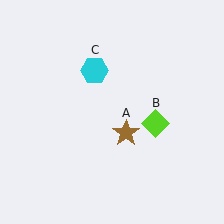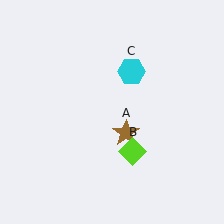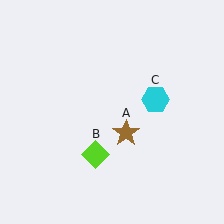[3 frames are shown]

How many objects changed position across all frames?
2 objects changed position: lime diamond (object B), cyan hexagon (object C).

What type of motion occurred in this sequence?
The lime diamond (object B), cyan hexagon (object C) rotated clockwise around the center of the scene.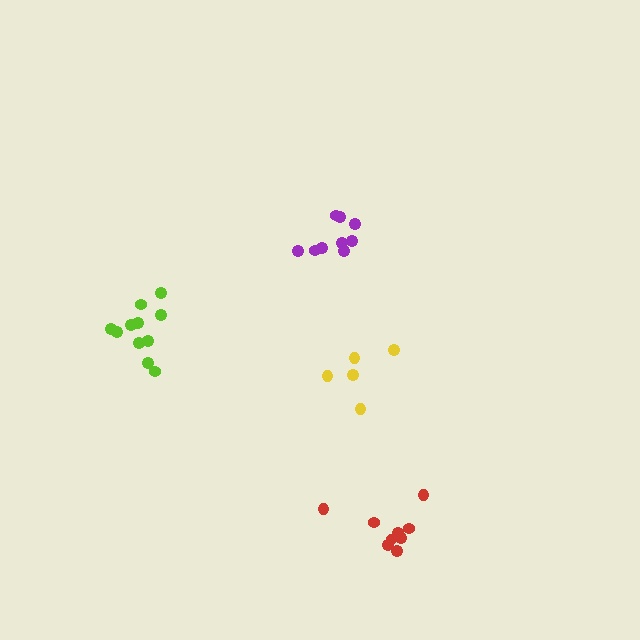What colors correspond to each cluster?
The clusters are colored: purple, lime, yellow, red.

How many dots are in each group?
Group 1: 9 dots, Group 2: 11 dots, Group 3: 5 dots, Group 4: 9 dots (34 total).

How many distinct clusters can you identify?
There are 4 distinct clusters.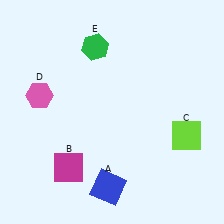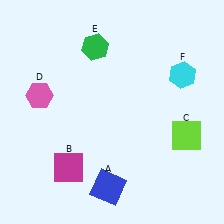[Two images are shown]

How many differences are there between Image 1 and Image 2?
There is 1 difference between the two images.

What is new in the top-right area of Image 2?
A cyan hexagon (F) was added in the top-right area of Image 2.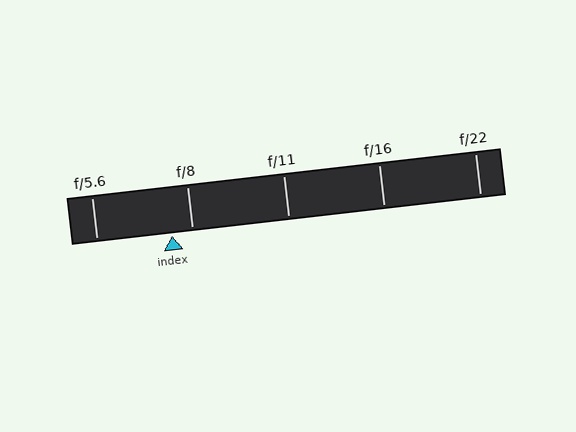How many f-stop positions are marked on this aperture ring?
There are 5 f-stop positions marked.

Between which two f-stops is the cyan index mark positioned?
The index mark is between f/5.6 and f/8.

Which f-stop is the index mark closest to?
The index mark is closest to f/8.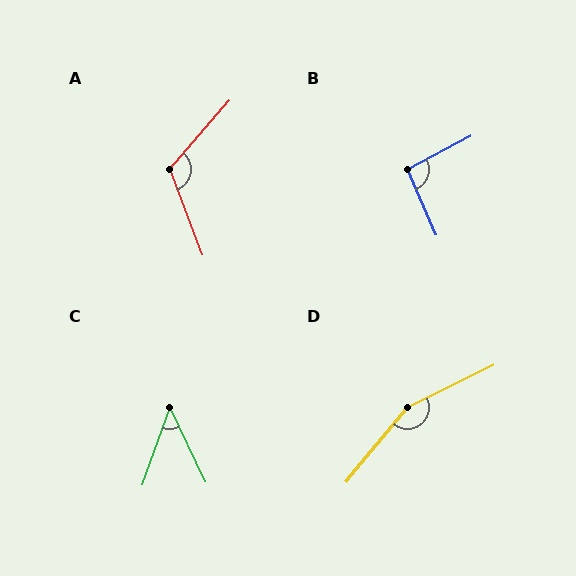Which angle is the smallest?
C, at approximately 45 degrees.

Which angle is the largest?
D, at approximately 155 degrees.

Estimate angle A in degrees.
Approximately 118 degrees.